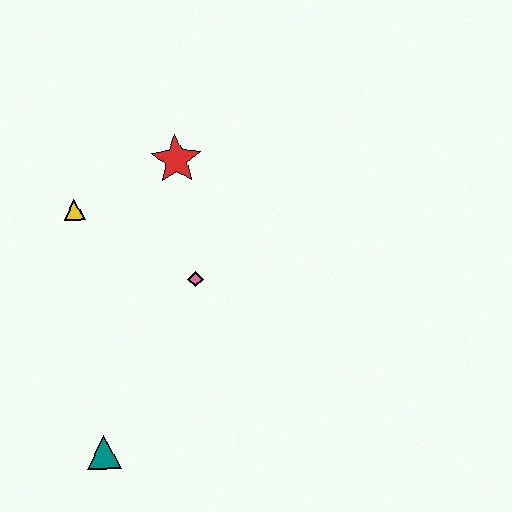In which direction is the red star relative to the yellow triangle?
The red star is to the right of the yellow triangle.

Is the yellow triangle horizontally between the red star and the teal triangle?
No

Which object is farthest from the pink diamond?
The teal triangle is farthest from the pink diamond.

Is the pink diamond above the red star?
No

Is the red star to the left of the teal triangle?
No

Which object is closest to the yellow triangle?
The red star is closest to the yellow triangle.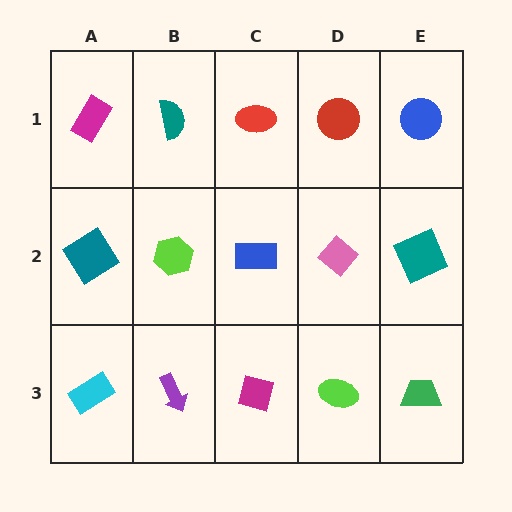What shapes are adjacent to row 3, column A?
A teal diamond (row 2, column A), a purple arrow (row 3, column B).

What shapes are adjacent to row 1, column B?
A lime hexagon (row 2, column B), a magenta rectangle (row 1, column A), a red ellipse (row 1, column C).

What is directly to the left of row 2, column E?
A pink diamond.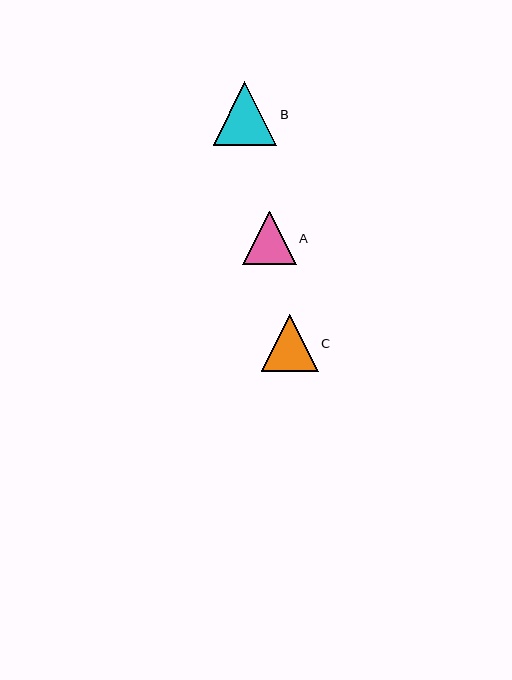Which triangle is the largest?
Triangle B is the largest with a size of approximately 63 pixels.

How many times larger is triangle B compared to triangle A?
Triangle B is approximately 1.2 times the size of triangle A.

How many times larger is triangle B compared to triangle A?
Triangle B is approximately 1.2 times the size of triangle A.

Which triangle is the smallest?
Triangle A is the smallest with a size of approximately 54 pixels.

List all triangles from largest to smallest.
From largest to smallest: B, C, A.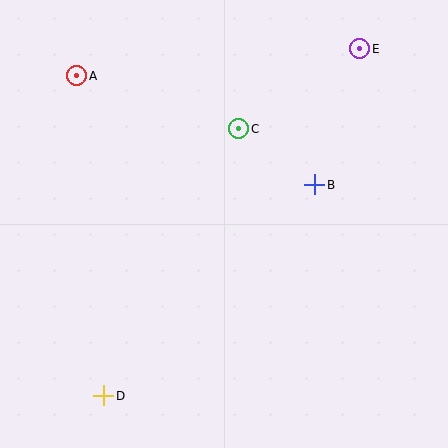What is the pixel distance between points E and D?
The distance between E and D is 431 pixels.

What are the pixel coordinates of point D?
Point D is at (104, 396).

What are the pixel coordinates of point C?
Point C is at (239, 129).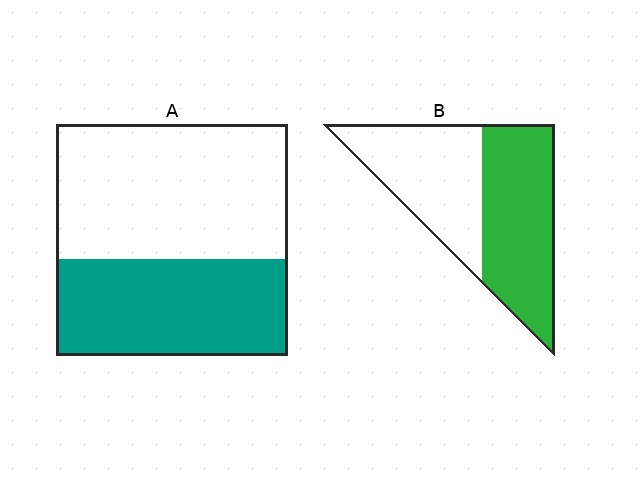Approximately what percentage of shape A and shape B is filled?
A is approximately 40% and B is approximately 55%.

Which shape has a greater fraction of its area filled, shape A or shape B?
Shape B.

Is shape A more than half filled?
No.